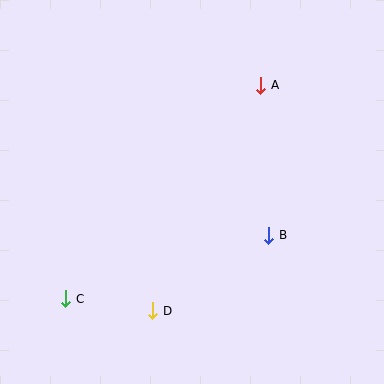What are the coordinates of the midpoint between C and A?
The midpoint between C and A is at (163, 192).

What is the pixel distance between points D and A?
The distance between D and A is 250 pixels.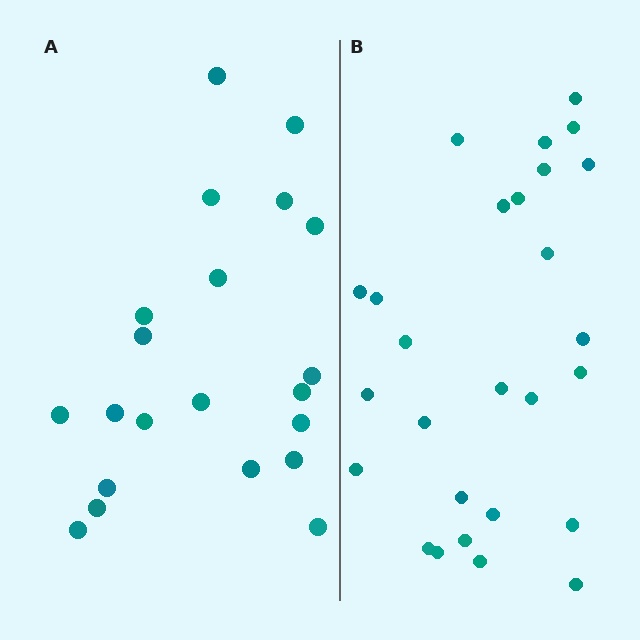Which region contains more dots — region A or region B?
Region B (the right region) has more dots.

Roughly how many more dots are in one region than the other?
Region B has about 6 more dots than region A.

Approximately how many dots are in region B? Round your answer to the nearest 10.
About 30 dots. (The exact count is 27, which rounds to 30.)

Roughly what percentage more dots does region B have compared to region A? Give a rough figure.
About 30% more.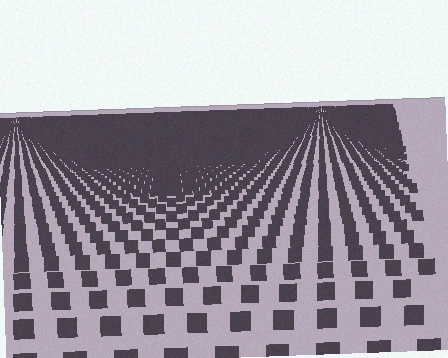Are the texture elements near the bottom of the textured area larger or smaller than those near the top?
Larger. Near the bottom, elements are closer to the viewer and appear at a bigger on-screen size.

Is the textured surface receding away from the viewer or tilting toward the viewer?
The surface is receding away from the viewer. Texture elements get smaller and denser toward the top.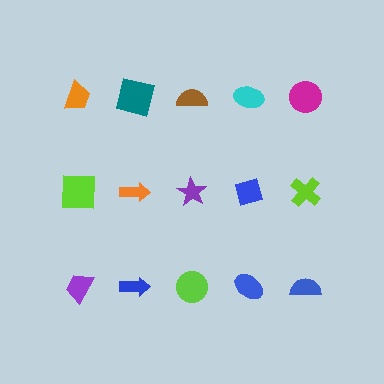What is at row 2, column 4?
A blue square.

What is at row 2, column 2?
An orange arrow.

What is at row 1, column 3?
A brown semicircle.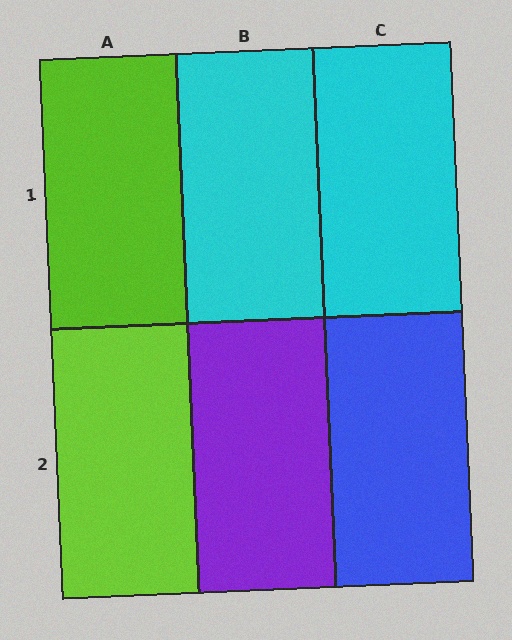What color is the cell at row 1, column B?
Cyan.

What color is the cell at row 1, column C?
Cyan.